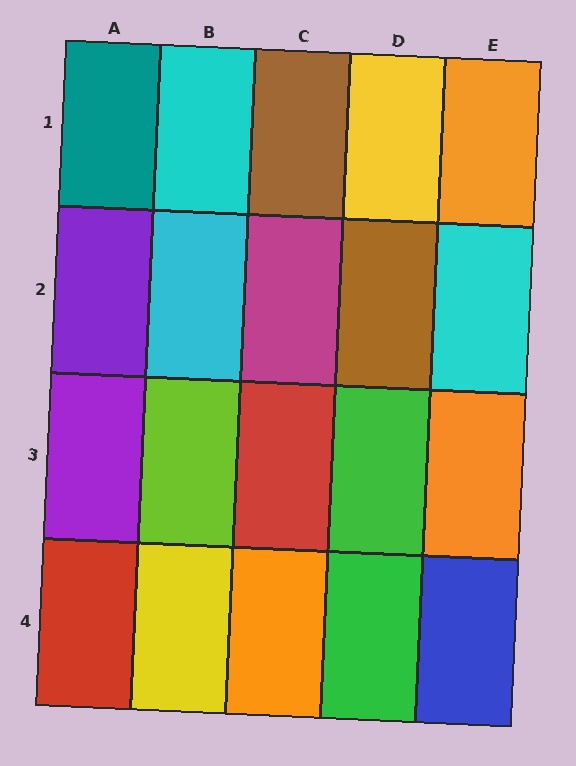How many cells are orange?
3 cells are orange.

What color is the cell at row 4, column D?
Green.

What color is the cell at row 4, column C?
Orange.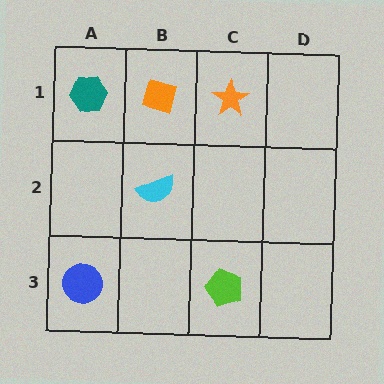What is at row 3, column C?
A lime pentagon.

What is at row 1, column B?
An orange diamond.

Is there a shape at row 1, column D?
No, that cell is empty.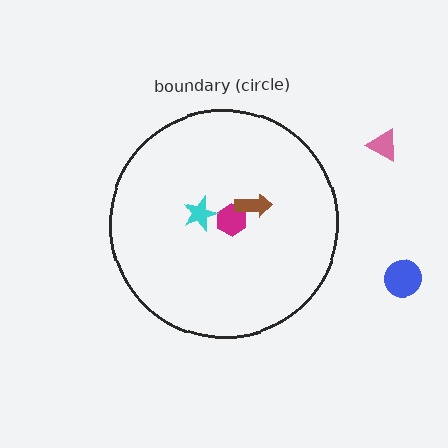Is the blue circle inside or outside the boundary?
Outside.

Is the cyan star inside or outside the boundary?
Inside.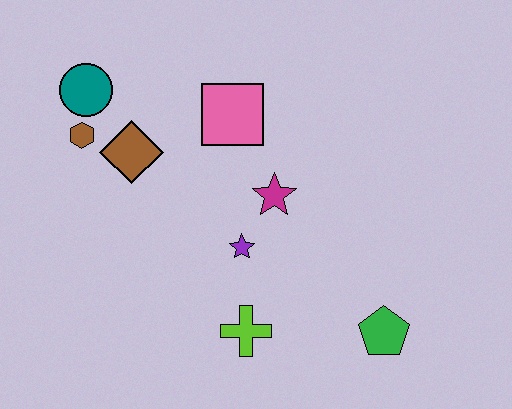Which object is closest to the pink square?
The magenta star is closest to the pink square.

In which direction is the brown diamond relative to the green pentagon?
The brown diamond is to the left of the green pentagon.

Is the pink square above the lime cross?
Yes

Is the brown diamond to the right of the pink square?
No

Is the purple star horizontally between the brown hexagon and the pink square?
No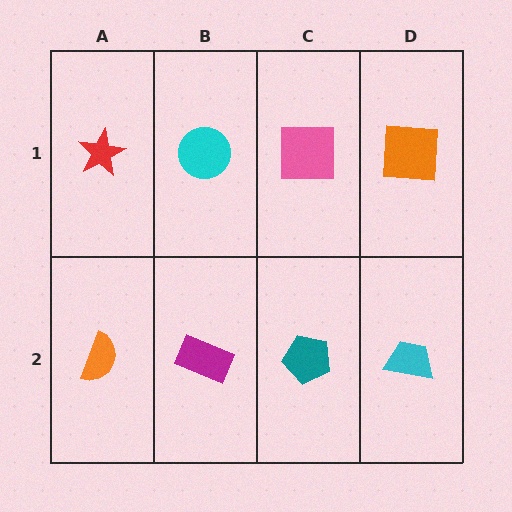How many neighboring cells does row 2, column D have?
2.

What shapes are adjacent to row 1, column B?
A magenta rectangle (row 2, column B), a red star (row 1, column A), a pink square (row 1, column C).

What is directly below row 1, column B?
A magenta rectangle.